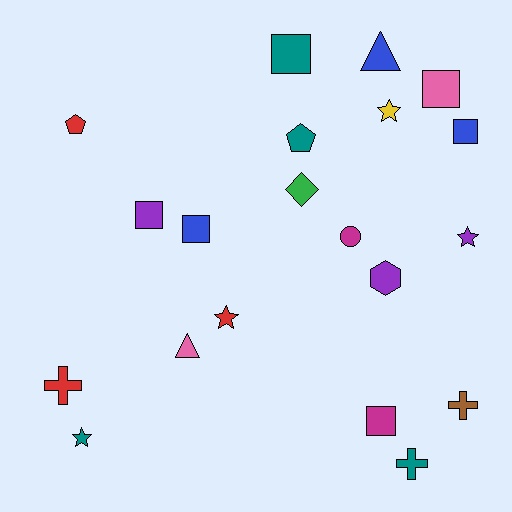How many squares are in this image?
There are 6 squares.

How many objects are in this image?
There are 20 objects.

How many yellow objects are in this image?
There is 1 yellow object.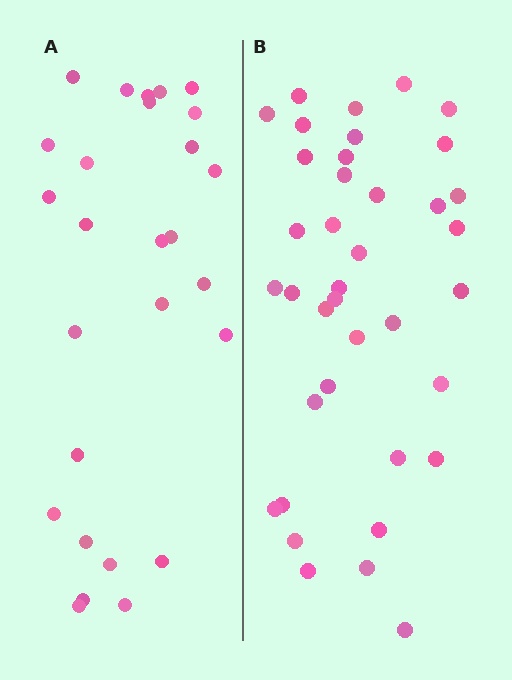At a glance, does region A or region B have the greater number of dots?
Region B (the right region) has more dots.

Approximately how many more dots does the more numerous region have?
Region B has roughly 12 or so more dots than region A.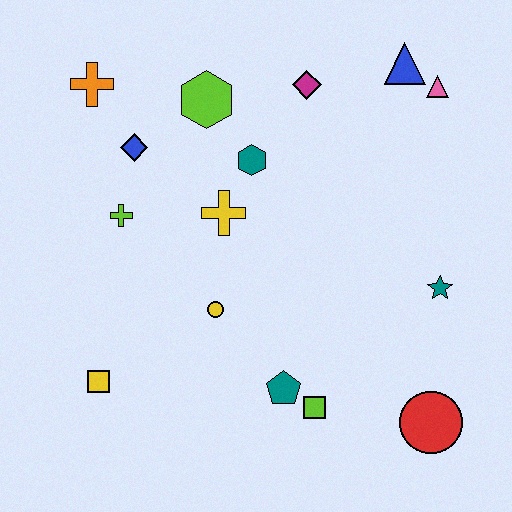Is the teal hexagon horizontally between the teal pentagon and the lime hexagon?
Yes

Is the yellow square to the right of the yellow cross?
No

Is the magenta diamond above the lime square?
Yes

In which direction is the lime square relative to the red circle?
The lime square is to the left of the red circle.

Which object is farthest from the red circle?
The orange cross is farthest from the red circle.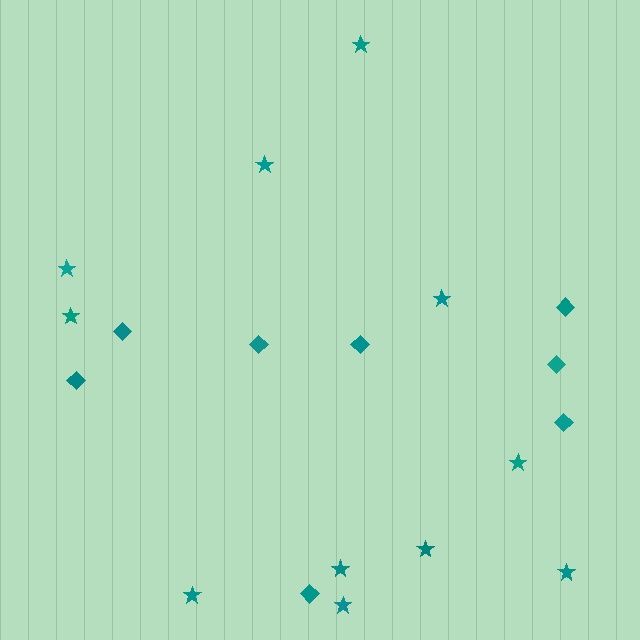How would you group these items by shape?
There are 2 groups: one group of stars (11) and one group of diamonds (8).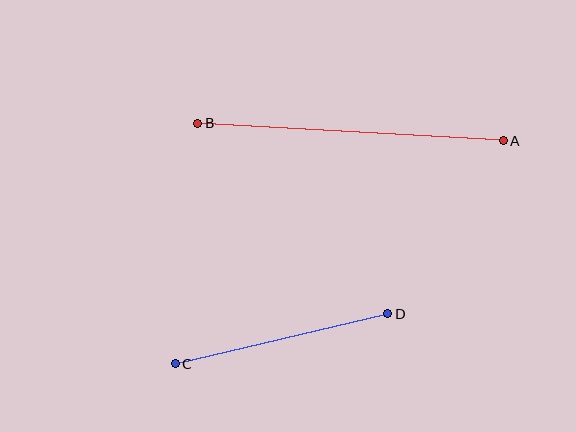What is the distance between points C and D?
The distance is approximately 218 pixels.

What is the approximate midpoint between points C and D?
The midpoint is at approximately (281, 339) pixels.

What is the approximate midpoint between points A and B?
The midpoint is at approximately (351, 132) pixels.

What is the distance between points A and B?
The distance is approximately 306 pixels.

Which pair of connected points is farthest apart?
Points A and B are farthest apart.